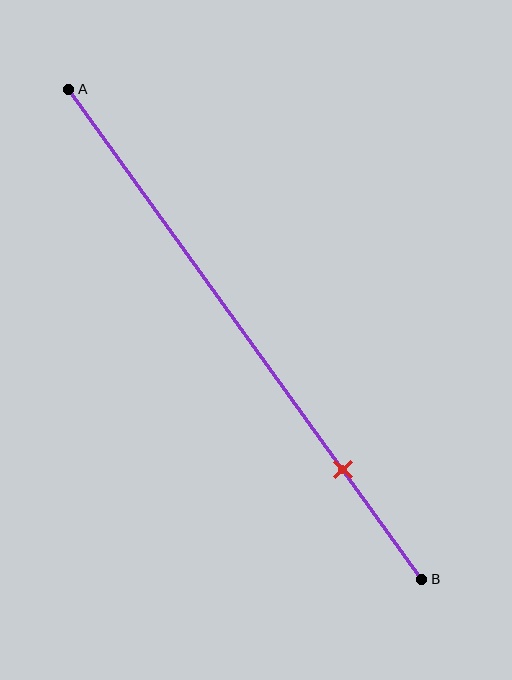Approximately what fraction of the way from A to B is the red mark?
The red mark is approximately 80% of the way from A to B.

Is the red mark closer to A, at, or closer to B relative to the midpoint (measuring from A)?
The red mark is closer to point B than the midpoint of segment AB.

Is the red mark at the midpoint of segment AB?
No, the mark is at about 80% from A, not at the 50% midpoint.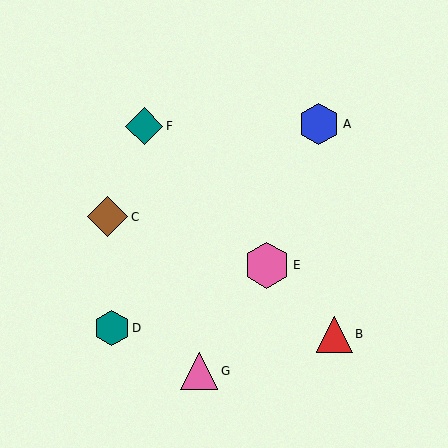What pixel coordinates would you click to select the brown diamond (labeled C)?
Click at (108, 217) to select the brown diamond C.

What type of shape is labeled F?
Shape F is a teal diamond.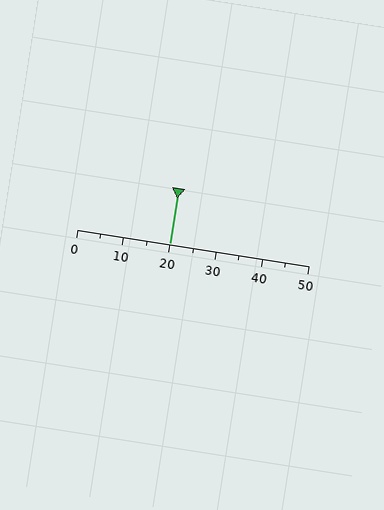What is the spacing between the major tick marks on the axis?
The major ticks are spaced 10 apart.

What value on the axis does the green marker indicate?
The marker indicates approximately 20.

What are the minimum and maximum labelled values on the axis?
The axis runs from 0 to 50.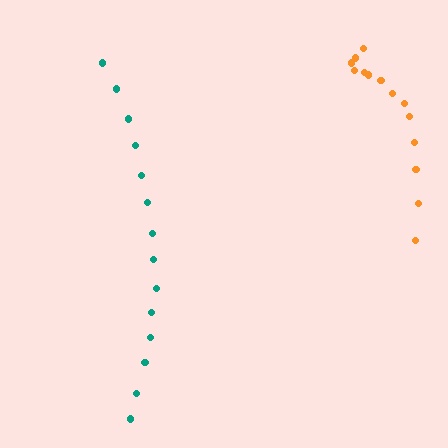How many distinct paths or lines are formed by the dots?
There are 2 distinct paths.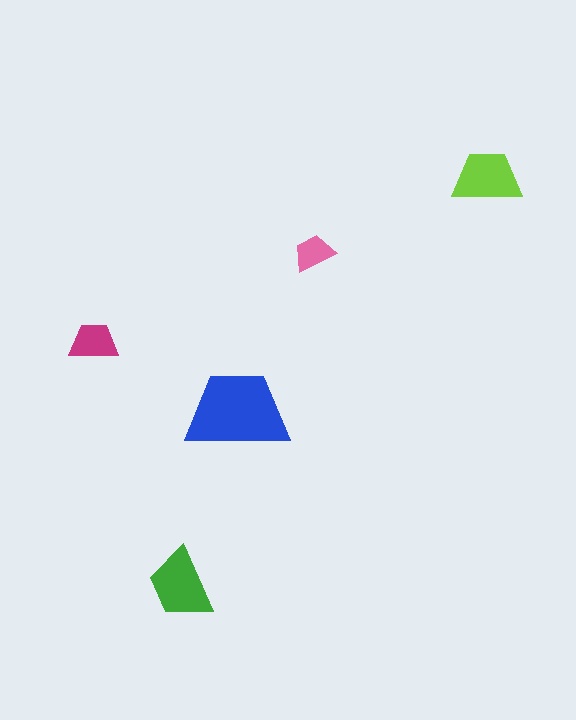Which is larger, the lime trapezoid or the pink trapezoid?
The lime one.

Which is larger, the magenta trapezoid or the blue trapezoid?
The blue one.